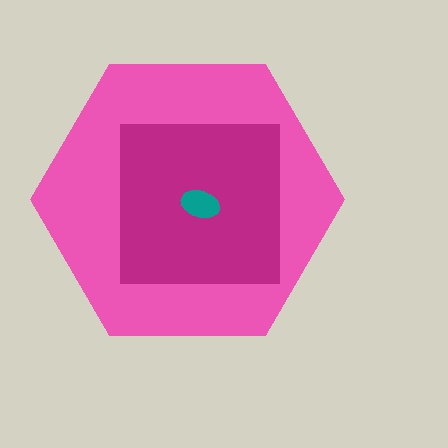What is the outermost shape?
The pink hexagon.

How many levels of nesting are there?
3.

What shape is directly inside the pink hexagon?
The magenta square.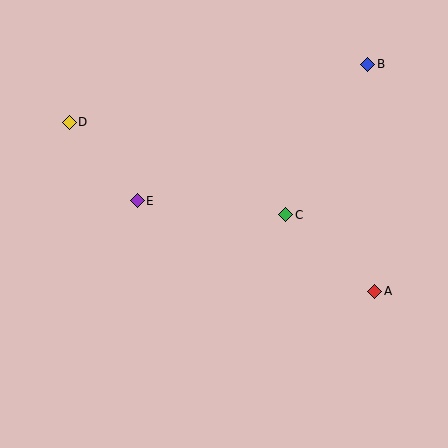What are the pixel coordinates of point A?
Point A is at (375, 291).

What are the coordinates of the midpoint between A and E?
The midpoint between A and E is at (256, 246).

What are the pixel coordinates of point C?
Point C is at (286, 215).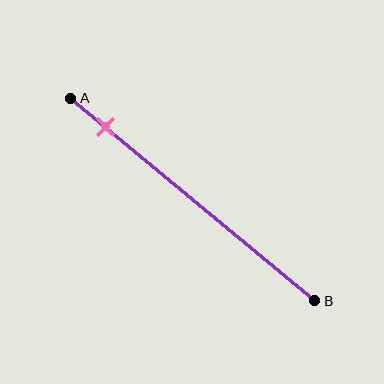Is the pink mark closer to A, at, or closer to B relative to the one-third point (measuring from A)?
The pink mark is closer to point A than the one-third point of segment AB.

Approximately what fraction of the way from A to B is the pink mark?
The pink mark is approximately 15% of the way from A to B.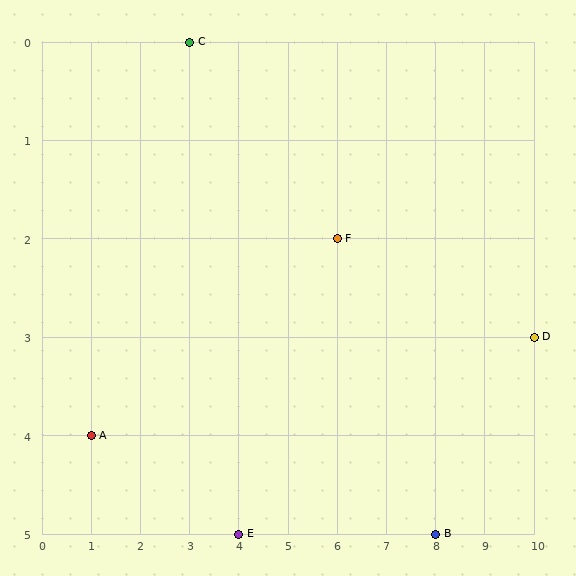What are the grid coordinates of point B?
Point B is at grid coordinates (8, 5).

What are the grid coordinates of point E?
Point E is at grid coordinates (4, 5).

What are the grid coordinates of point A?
Point A is at grid coordinates (1, 4).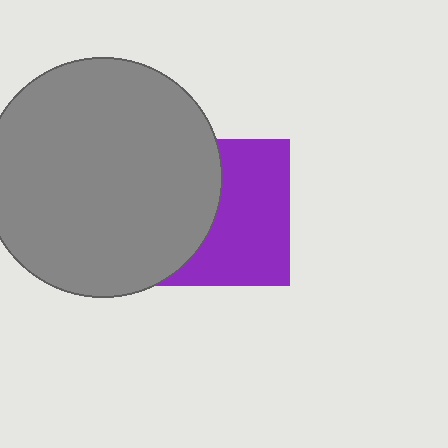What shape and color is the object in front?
The object in front is a gray circle.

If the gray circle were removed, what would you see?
You would see the complete purple square.